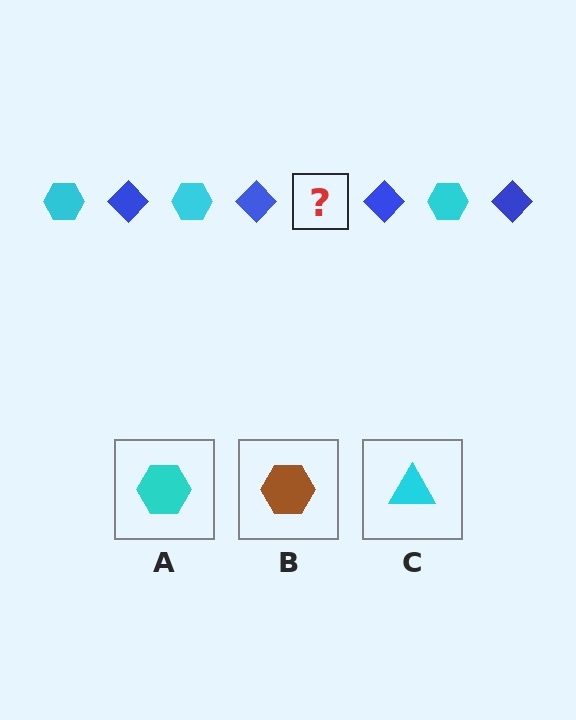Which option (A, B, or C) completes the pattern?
A.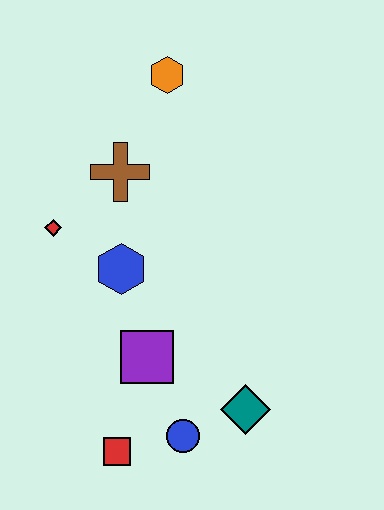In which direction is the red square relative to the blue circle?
The red square is to the left of the blue circle.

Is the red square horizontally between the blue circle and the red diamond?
Yes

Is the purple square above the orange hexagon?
No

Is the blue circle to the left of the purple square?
No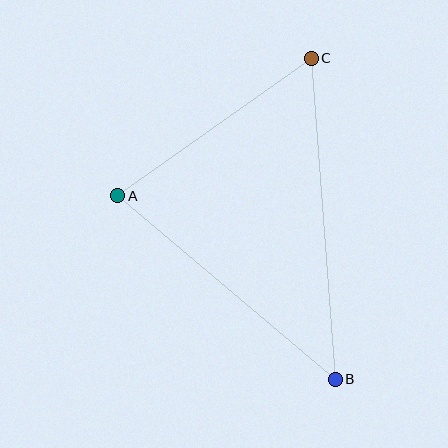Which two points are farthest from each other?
Points B and C are farthest from each other.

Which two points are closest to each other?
Points A and C are closest to each other.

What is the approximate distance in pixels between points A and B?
The distance between A and B is approximately 285 pixels.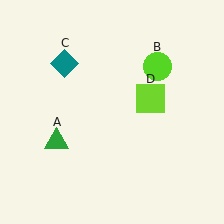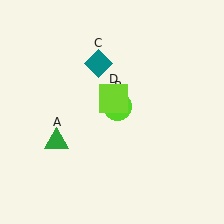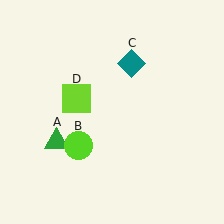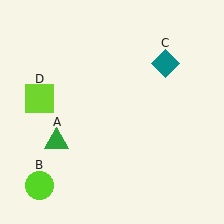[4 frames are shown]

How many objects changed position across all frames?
3 objects changed position: lime circle (object B), teal diamond (object C), lime square (object D).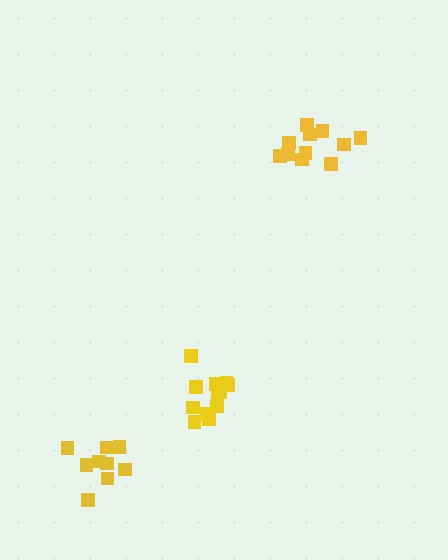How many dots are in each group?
Group 1: 13 dots, Group 2: 11 dots, Group 3: 9 dots (33 total).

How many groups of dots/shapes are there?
There are 3 groups.